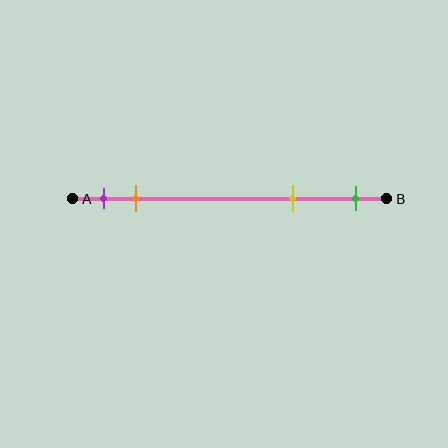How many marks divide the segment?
There are 4 marks dividing the segment.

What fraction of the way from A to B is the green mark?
The green mark is approximately 90% (0.9) of the way from A to B.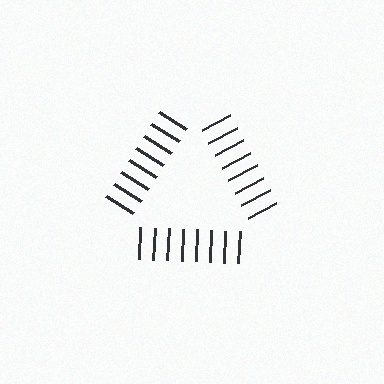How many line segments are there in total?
24 — 8 along each of the 3 edges.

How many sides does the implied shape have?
3 sides — the line-ends trace a triangle.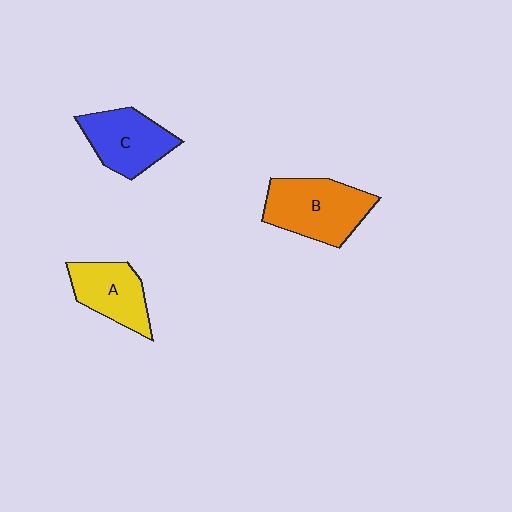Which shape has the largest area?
Shape B (orange).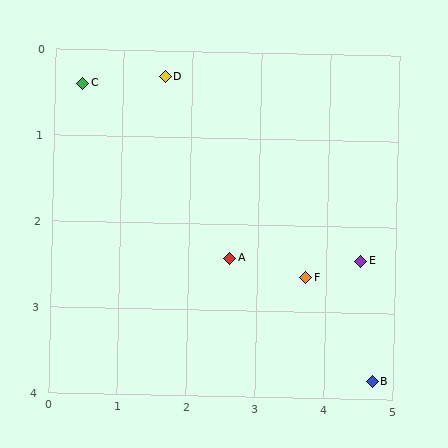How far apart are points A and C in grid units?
Points A and C are about 3.0 grid units apart.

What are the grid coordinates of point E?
Point E is at approximately (4.5, 2.4).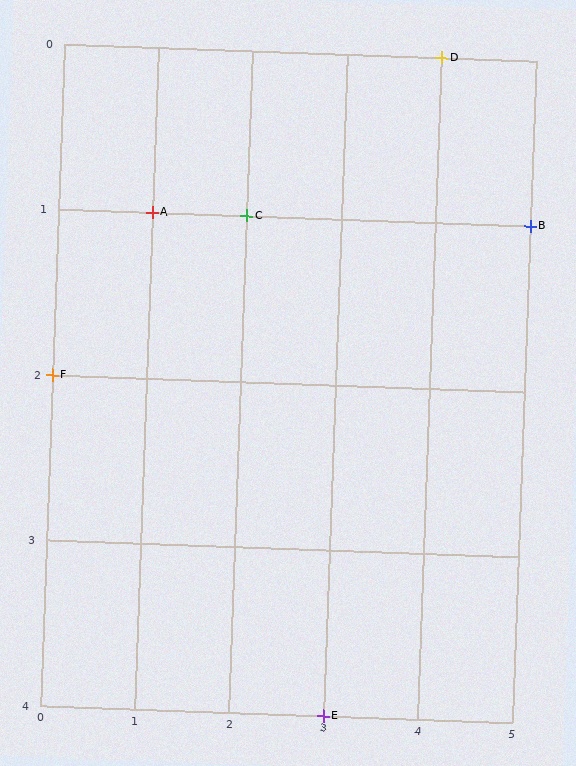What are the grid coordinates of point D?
Point D is at grid coordinates (4, 0).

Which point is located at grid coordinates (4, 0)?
Point D is at (4, 0).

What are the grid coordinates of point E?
Point E is at grid coordinates (3, 4).